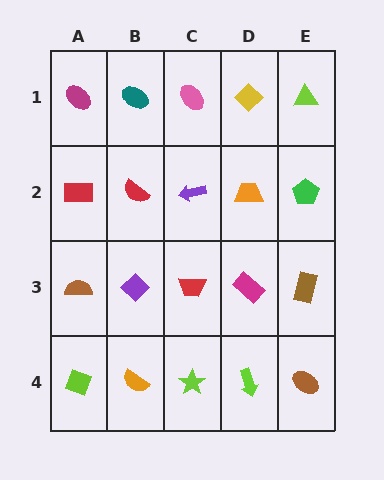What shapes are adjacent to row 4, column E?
A brown rectangle (row 3, column E), a lime arrow (row 4, column D).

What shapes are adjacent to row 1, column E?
A green pentagon (row 2, column E), a yellow diamond (row 1, column D).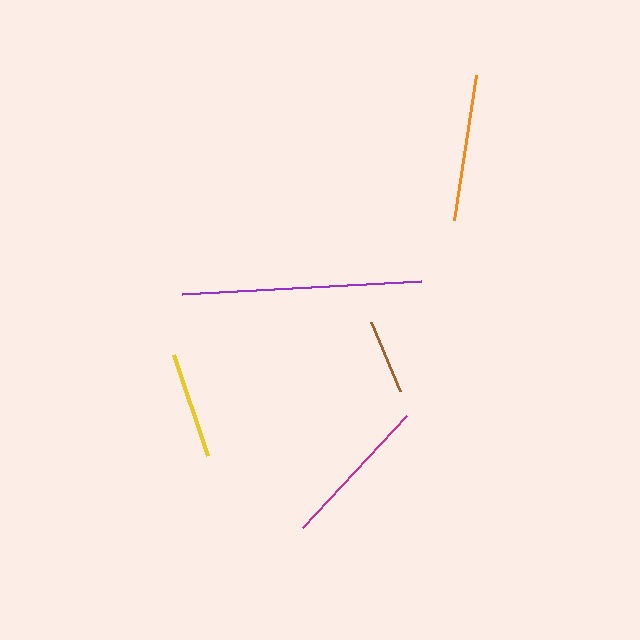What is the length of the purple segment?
The purple segment is approximately 239 pixels long.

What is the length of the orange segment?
The orange segment is approximately 147 pixels long.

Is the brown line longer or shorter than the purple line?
The purple line is longer than the brown line.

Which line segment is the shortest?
The brown line is the shortest at approximately 75 pixels.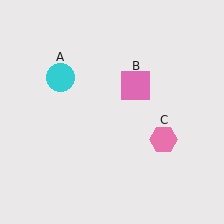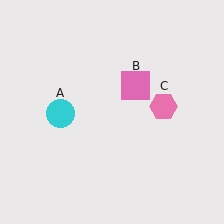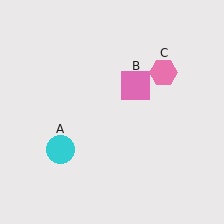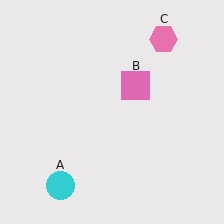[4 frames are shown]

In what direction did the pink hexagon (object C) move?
The pink hexagon (object C) moved up.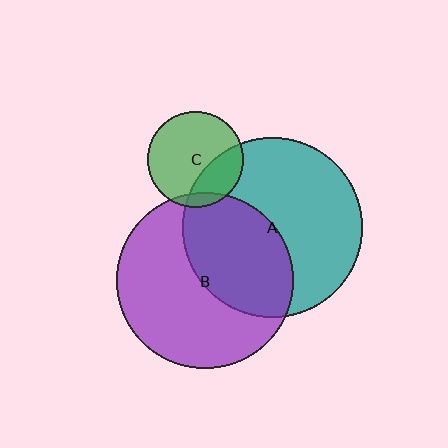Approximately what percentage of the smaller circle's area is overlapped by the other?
Approximately 30%.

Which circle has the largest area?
Circle A (teal).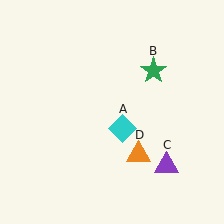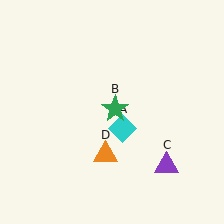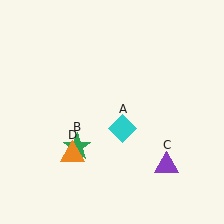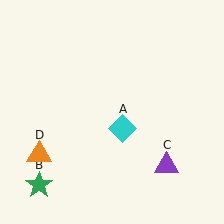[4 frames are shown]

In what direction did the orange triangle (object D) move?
The orange triangle (object D) moved left.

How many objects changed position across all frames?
2 objects changed position: green star (object B), orange triangle (object D).